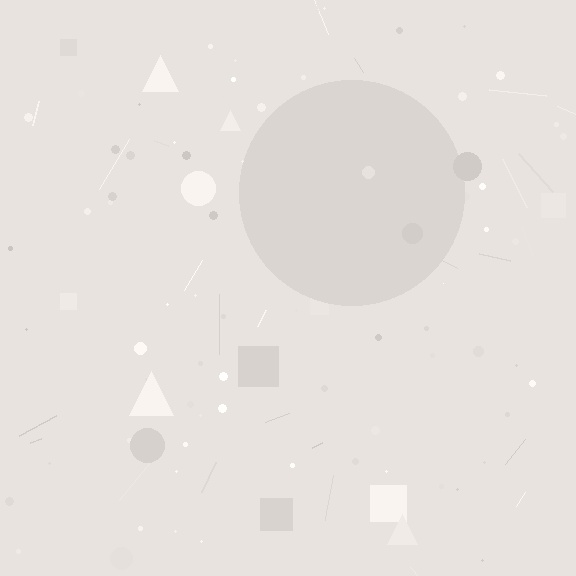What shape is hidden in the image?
A circle is hidden in the image.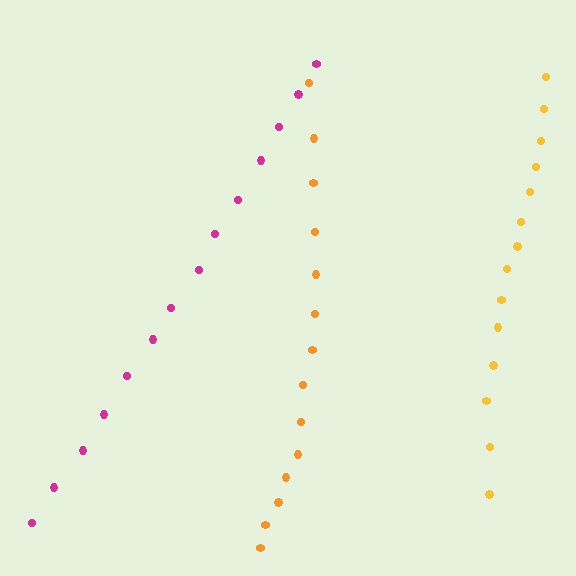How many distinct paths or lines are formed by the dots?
There are 3 distinct paths.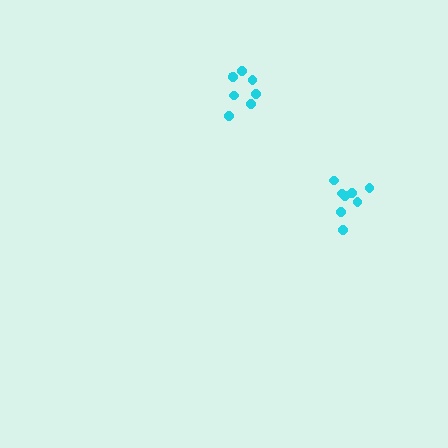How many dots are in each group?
Group 1: 8 dots, Group 2: 8 dots (16 total).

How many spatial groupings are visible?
There are 2 spatial groupings.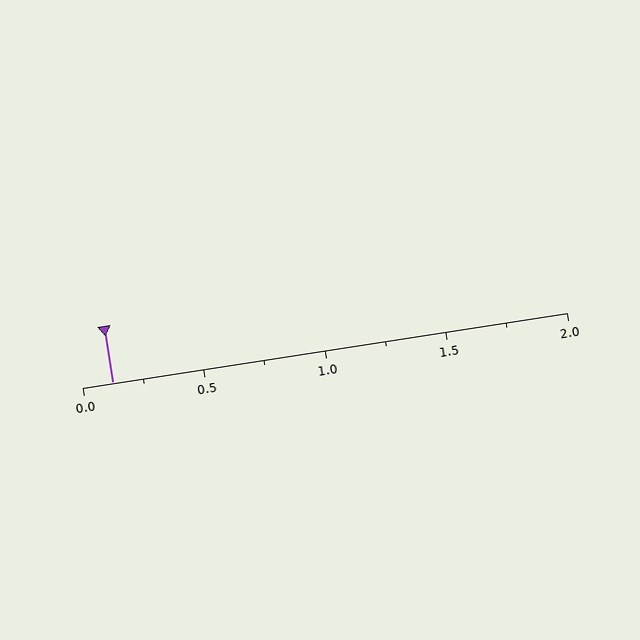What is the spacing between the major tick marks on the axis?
The major ticks are spaced 0.5 apart.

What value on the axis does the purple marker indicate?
The marker indicates approximately 0.12.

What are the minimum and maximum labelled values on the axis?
The axis runs from 0.0 to 2.0.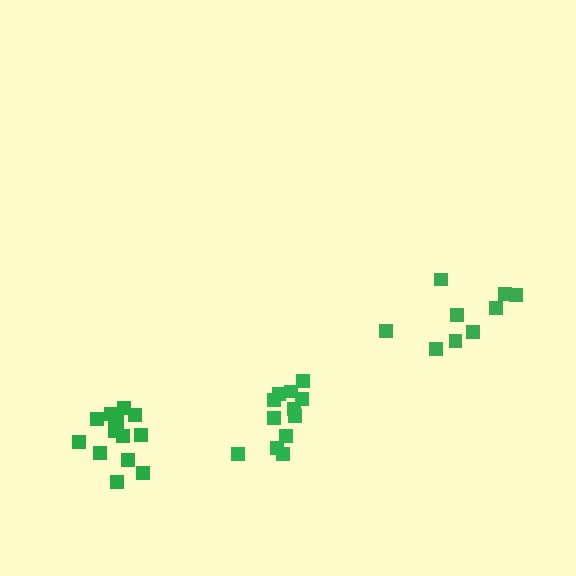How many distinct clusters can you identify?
There are 3 distinct clusters.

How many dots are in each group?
Group 1: 9 dots, Group 2: 12 dots, Group 3: 14 dots (35 total).